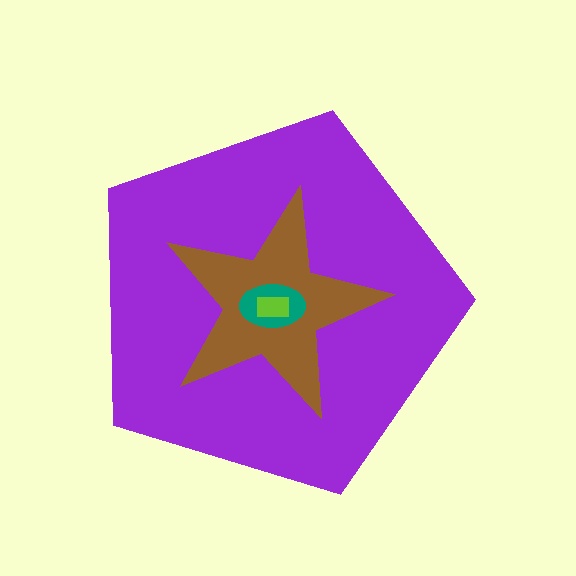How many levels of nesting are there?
4.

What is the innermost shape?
The lime rectangle.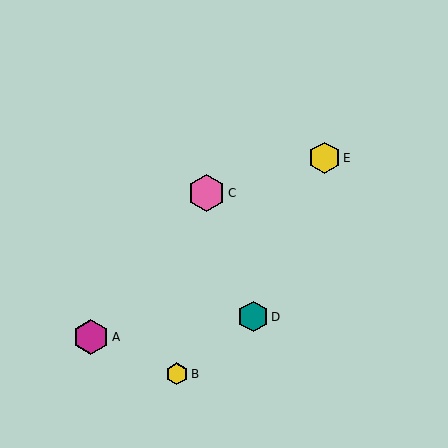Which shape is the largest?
The pink hexagon (labeled C) is the largest.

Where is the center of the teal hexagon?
The center of the teal hexagon is at (253, 317).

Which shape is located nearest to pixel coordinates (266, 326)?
The teal hexagon (labeled D) at (253, 317) is nearest to that location.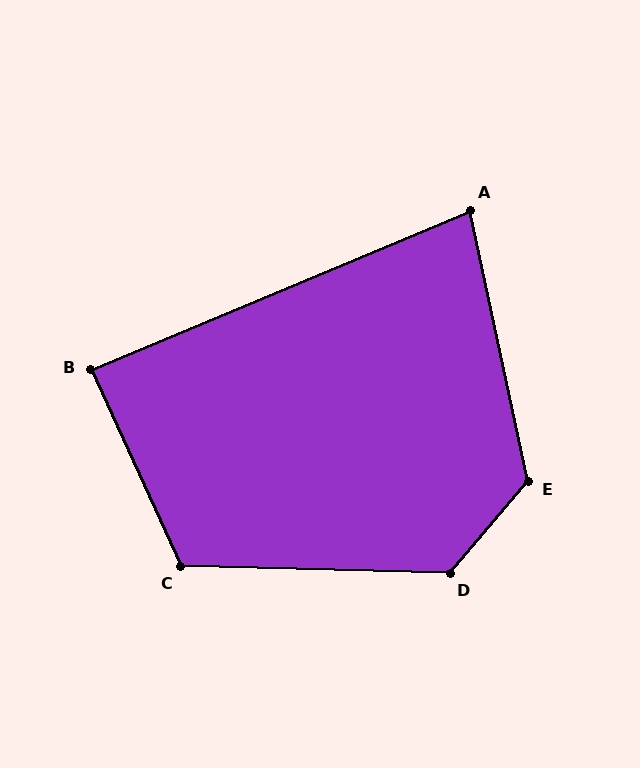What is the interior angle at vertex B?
Approximately 88 degrees (approximately right).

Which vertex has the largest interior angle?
D, at approximately 129 degrees.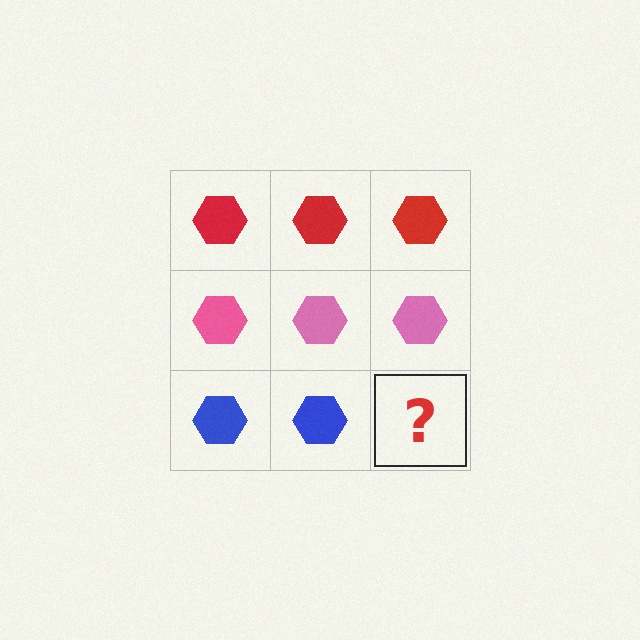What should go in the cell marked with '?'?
The missing cell should contain a blue hexagon.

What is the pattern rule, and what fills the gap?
The rule is that each row has a consistent color. The gap should be filled with a blue hexagon.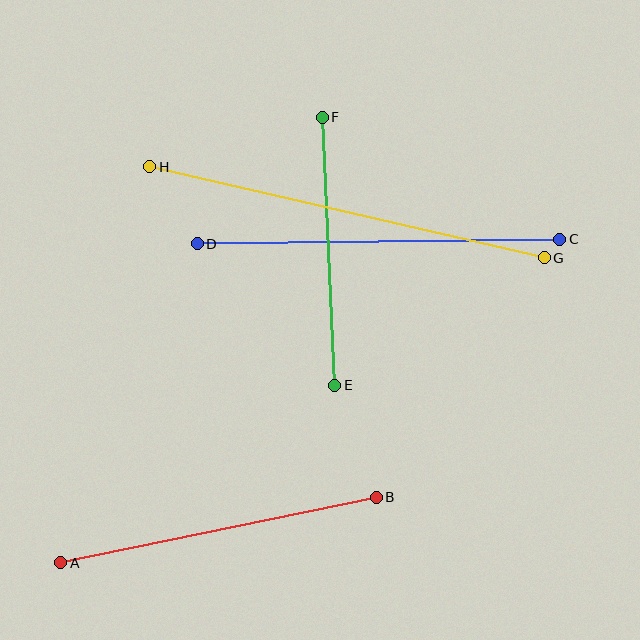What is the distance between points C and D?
The distance is approximately 362 pixels.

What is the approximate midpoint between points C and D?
The midpoint is at approximately (379, 241) pixels.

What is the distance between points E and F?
The distance is approximately 268 pixels.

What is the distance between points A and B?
The distance is approximately 322 pixels.